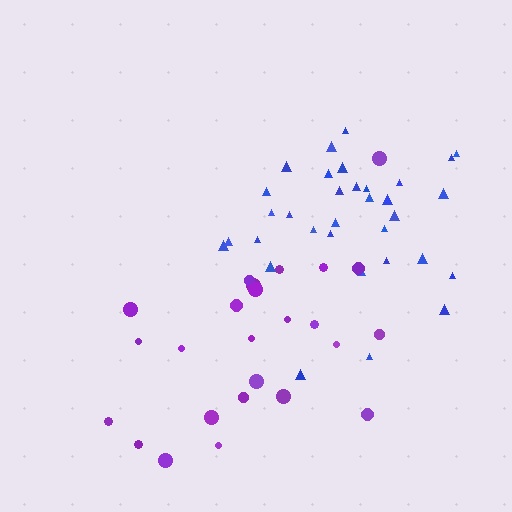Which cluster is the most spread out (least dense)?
Purple.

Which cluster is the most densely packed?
Blue.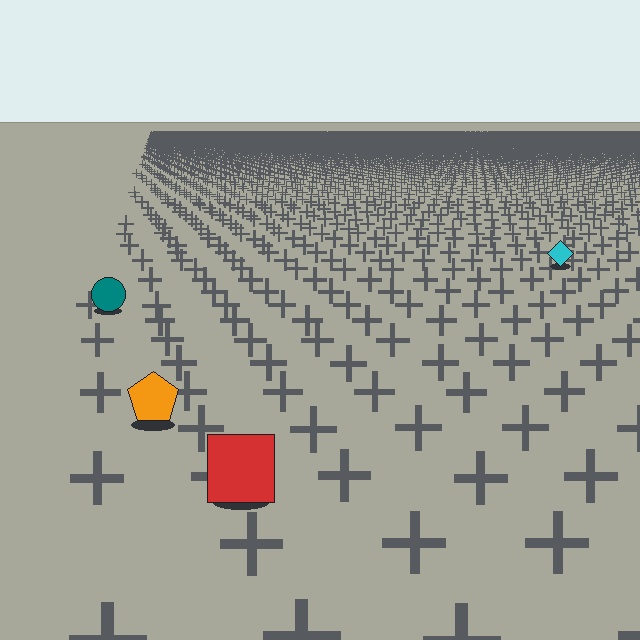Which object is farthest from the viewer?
The cyan diamond is farthest from the viewer. It appears smaller and the ground texture around it is denser.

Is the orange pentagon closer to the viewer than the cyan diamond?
Yes. The orange pentagon is closer — you can tell from the texture gradient: the ground texture is coarser near it.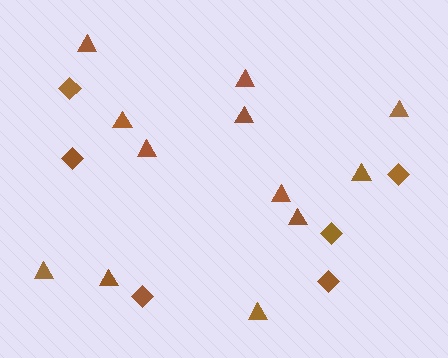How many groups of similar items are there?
There are 2 groups: one group of diamonds (6) and one group of triangles (12).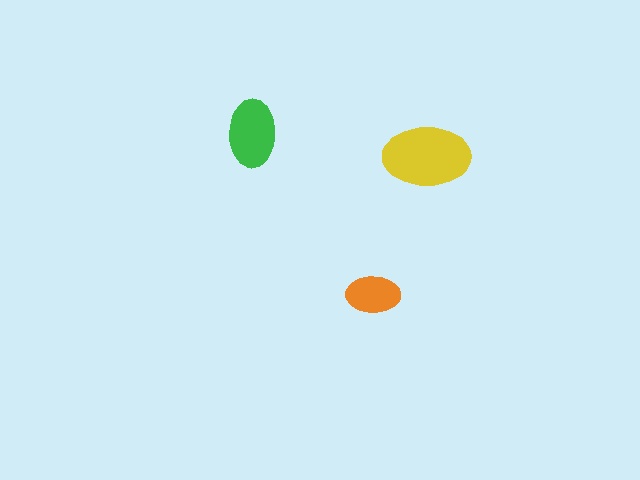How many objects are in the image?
There are 3 objects in the image.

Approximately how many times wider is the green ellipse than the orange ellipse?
About 1.5 times wider.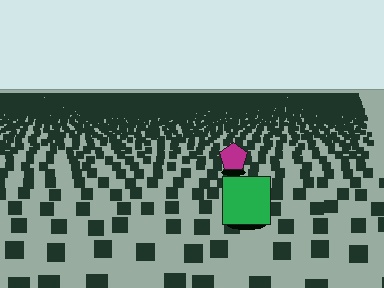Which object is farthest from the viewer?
The magenta pentagon is farthest from the viewer. It appears smaller and the ground texture around it is denser.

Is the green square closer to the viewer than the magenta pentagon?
Yes. The green square is closer — you can tell from the texture gradient: the ground texture is coarser near it.